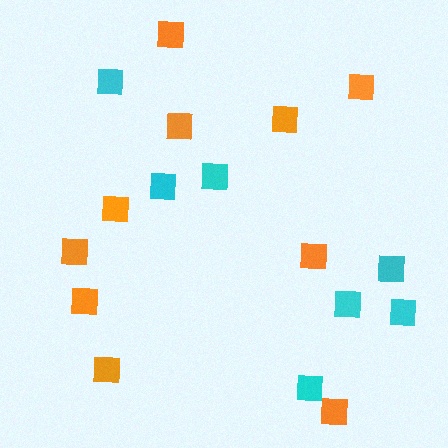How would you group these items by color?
There are 2 groups: one group of orange squares (10) and one group of cyan squares (7).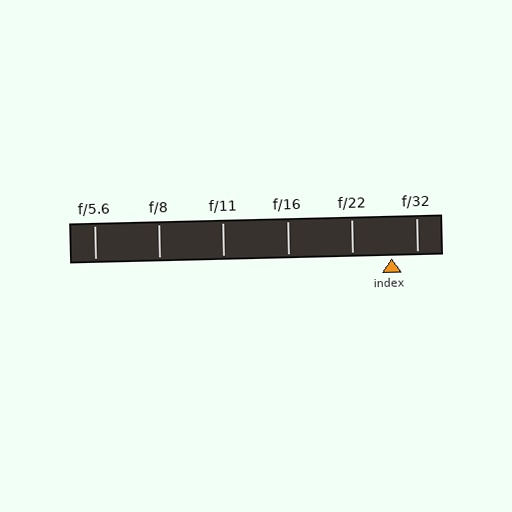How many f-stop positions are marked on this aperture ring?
There are 6 f-stop positions marked.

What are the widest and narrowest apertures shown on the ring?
The widest aperture shown is f/5.6 and the narrowest is f/32.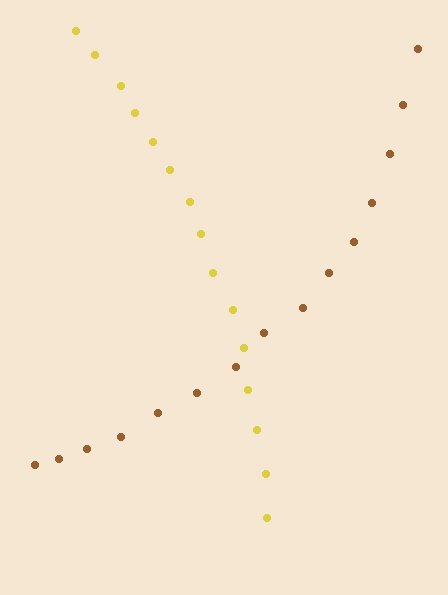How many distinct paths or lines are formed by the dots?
There are 2 distinct paths.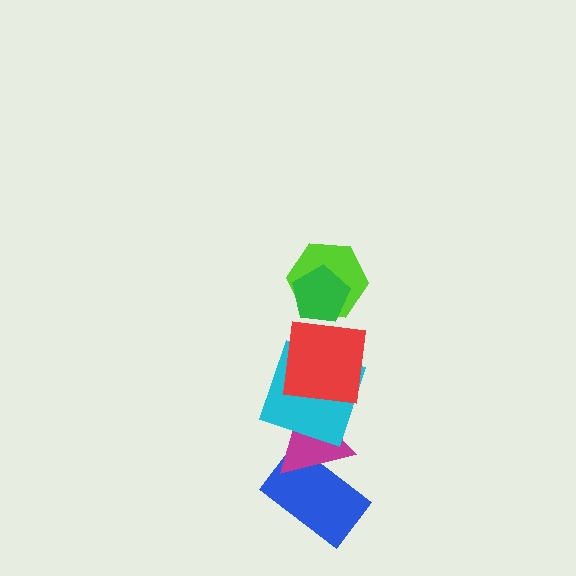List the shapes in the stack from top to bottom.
From top to bottom: the green pentagon, the lime hexagon, the red square, the cyan square, the magenta triangle, the blue rectangle.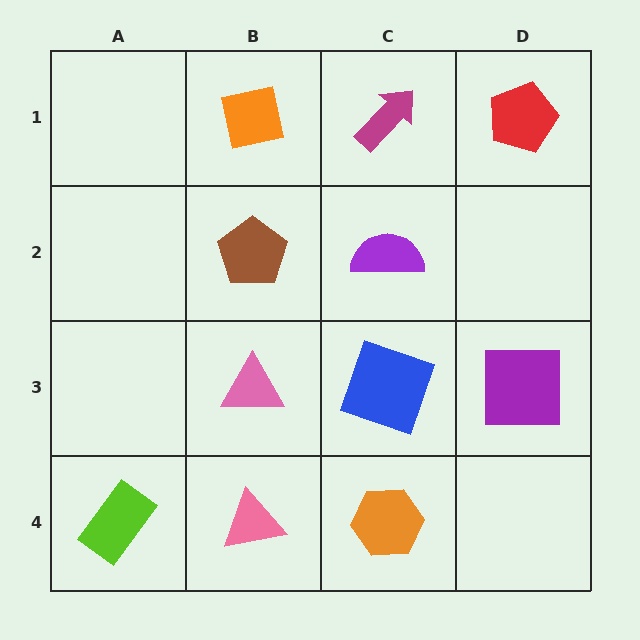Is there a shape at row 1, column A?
No, that cell is empty.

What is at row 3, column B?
A pink triangle.